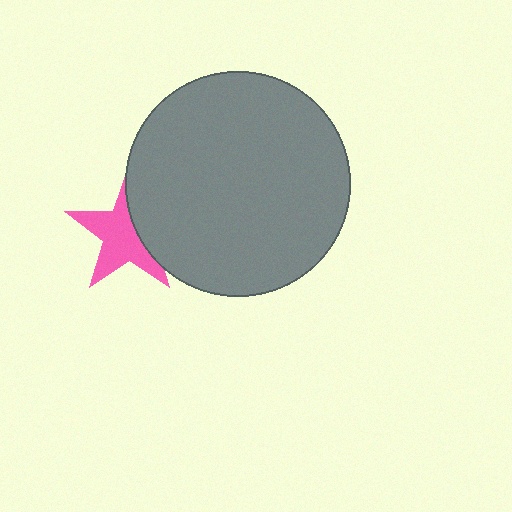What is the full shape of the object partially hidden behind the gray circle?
The partially hidden object is a pink star.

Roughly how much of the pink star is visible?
About half of it is visible (roughly 63%).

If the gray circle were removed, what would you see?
You would see the complete pink star.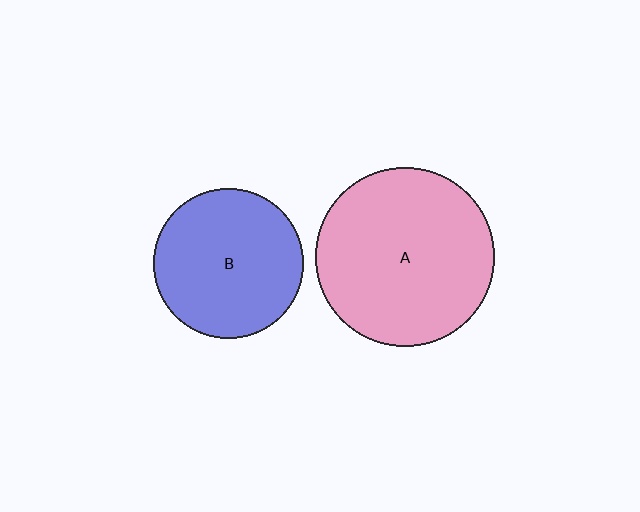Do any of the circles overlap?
No, none of the circles overlap.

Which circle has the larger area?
Circle A (pink).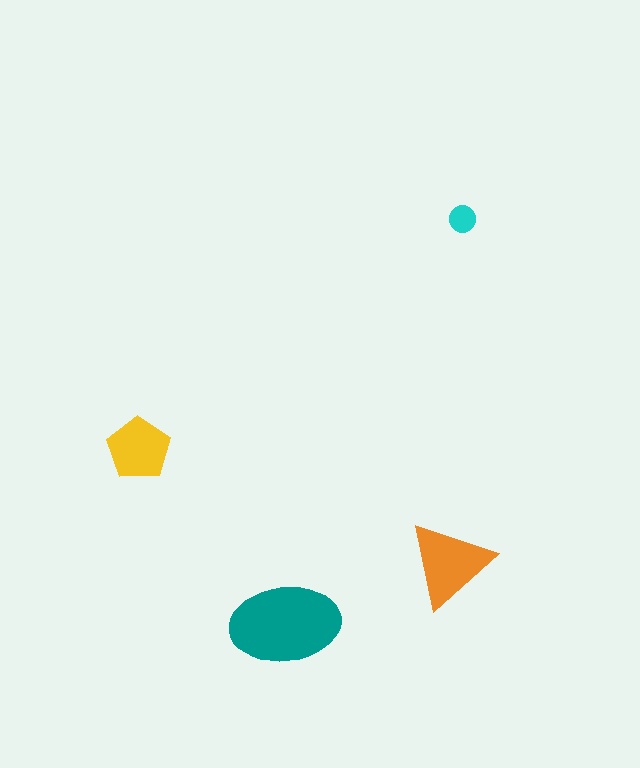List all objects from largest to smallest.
The teal ellipse, the orange triangle, the yellow pentagon, the cyan circle.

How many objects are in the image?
There are 4 objects in the image.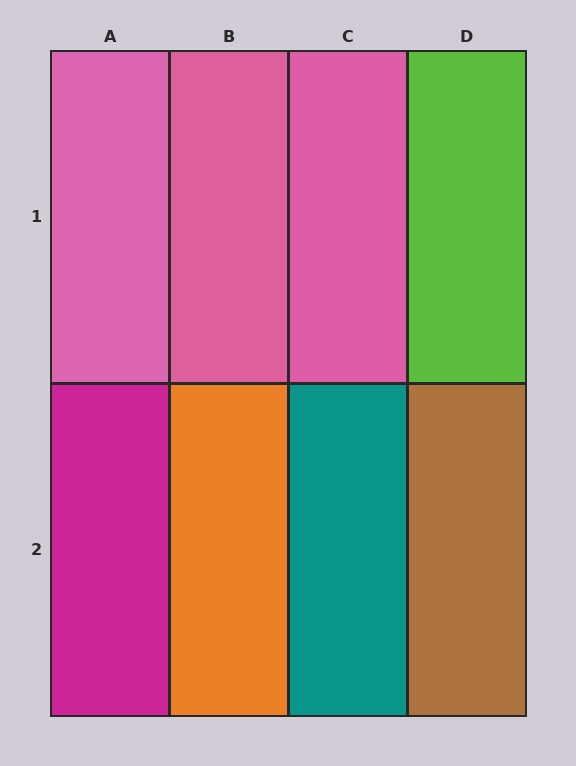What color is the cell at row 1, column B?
Pink.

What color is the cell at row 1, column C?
Pink.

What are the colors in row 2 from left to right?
Magenta, orange, teal, brown.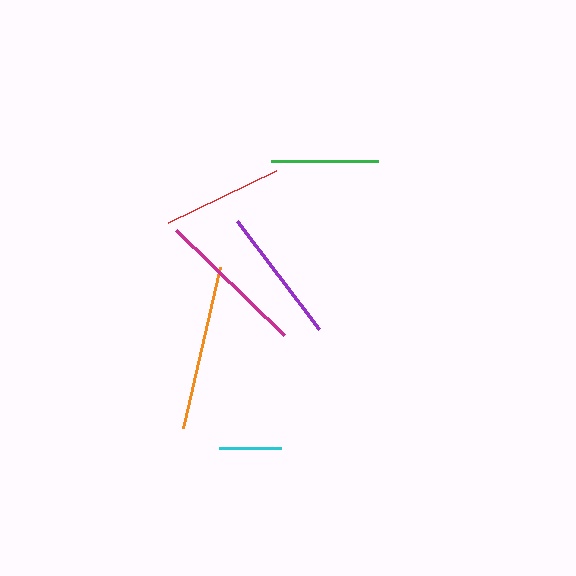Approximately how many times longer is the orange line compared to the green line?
The orange line is approximately 1.5 times the length of the green line.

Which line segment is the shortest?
The cyan line is the shortest at approximately 63 pixels.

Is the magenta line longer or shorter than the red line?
The magenta line is longer than the red line.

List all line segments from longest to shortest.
From longest to shortest: orange, magenta, purple, red, green, cyan.